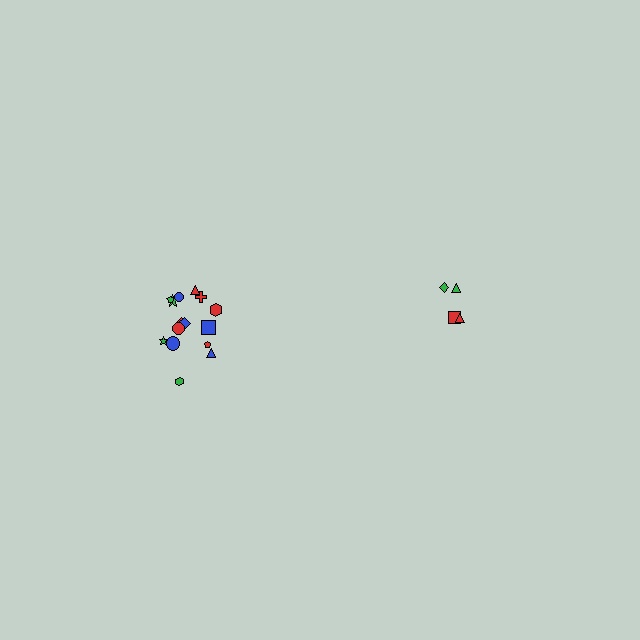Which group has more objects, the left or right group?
The left group.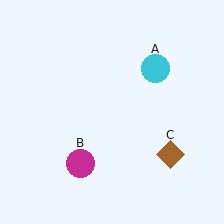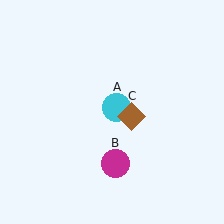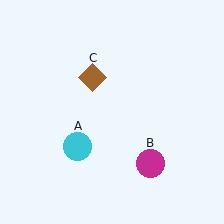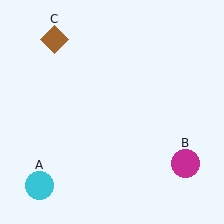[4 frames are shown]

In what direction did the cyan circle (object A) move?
The cyan circle (object A) moved down and to the left.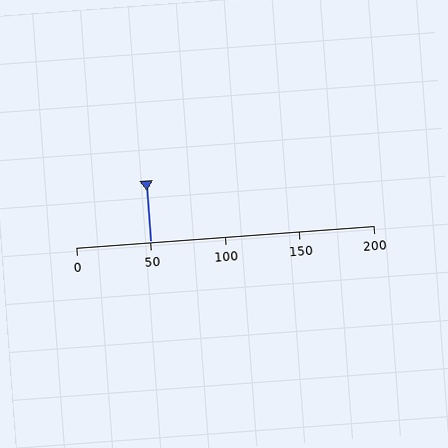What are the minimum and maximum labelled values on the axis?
The axis runs from 0 to 200.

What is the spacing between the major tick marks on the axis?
The major ticks are spaced 50 apart.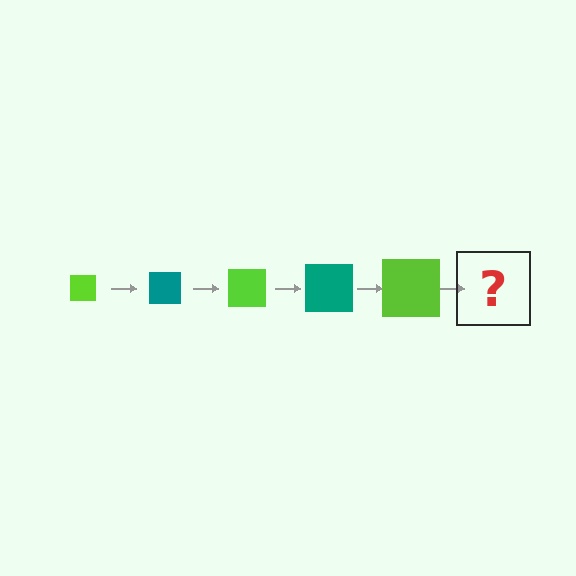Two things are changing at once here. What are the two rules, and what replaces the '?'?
The two rules are that the square grows larger each step and the color cycles through lime and teal. The '?' should be a teal square, larger than the previous one.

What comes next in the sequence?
The next element should be a teal square, larger than the previous one.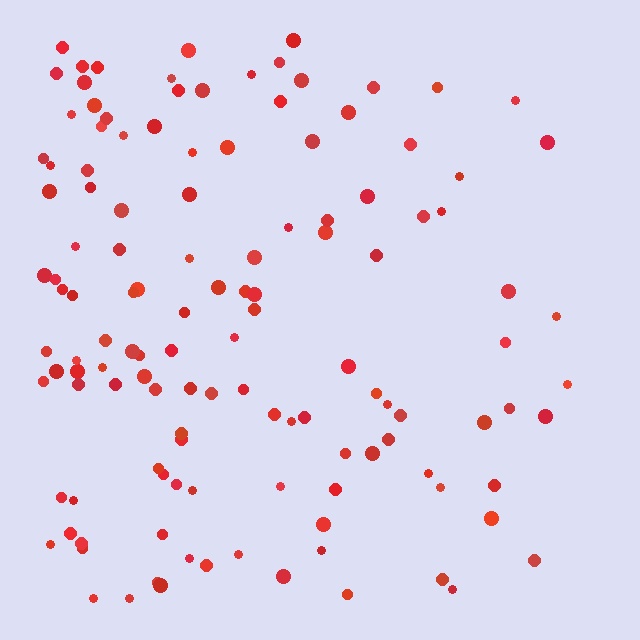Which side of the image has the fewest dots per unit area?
The right.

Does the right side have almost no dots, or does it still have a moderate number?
Still a moderate number, just noticeably fewer than the left.